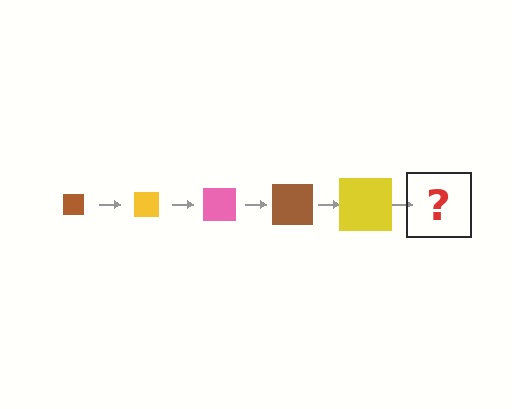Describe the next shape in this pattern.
It should be a pink square, larger than the previous one.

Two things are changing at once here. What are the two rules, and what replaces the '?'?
The two rules are that the square grows larger each step and the color cycles through brown, yellow, and pink. The '?' should be a pink square, larger than the previous one.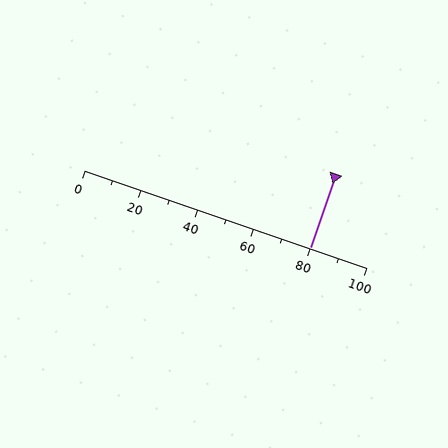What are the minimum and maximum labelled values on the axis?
The axis runs from 0 to 100.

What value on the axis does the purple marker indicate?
The marker indicates approximately 80.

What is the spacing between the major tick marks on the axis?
The major ticks are spaced 20 apart.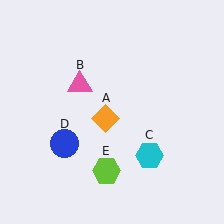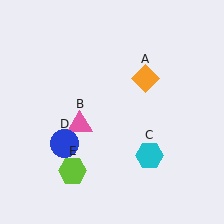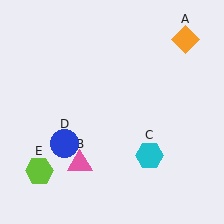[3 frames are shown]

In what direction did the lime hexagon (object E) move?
The lime hexagon (object E) moved left.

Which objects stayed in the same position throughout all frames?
Cyan hexagon (object C) and blue circle (object D) remained stationary.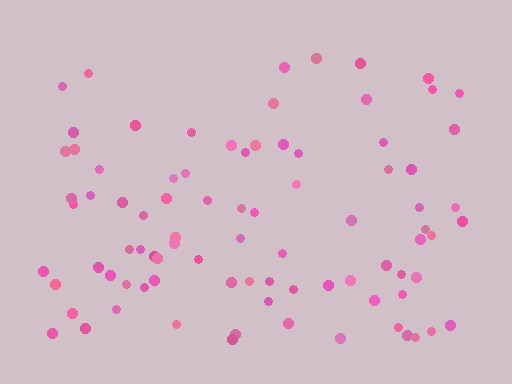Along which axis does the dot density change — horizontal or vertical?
Vertical.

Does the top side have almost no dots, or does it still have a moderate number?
Still a moderate number, just noticeably fewer than the bottom.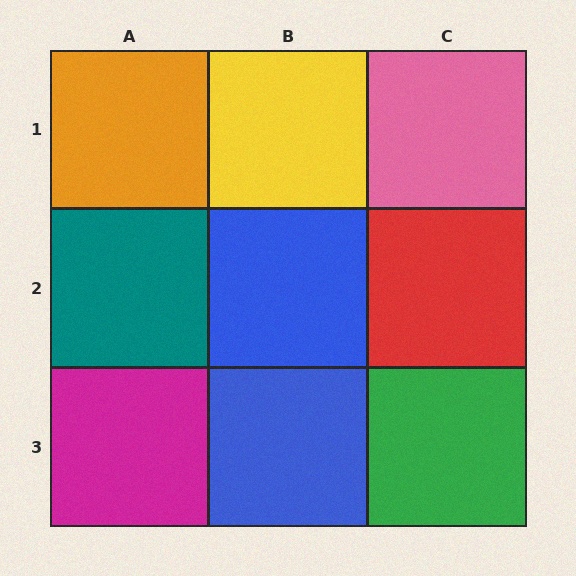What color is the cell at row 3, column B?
Blue.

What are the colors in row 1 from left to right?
Orange, yellow, pink.